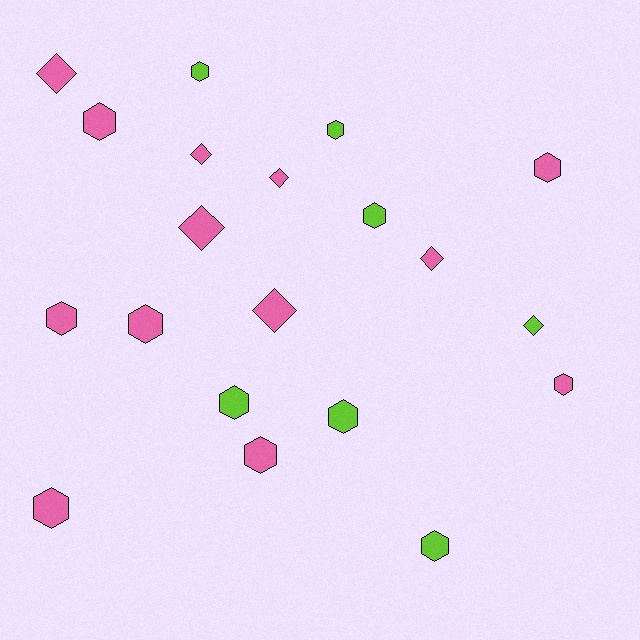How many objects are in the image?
There are 20 objects.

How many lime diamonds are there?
There is 1 lime diamond.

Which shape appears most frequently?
Hexagon, with 13 objects.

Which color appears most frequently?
Pink, with 13 objects.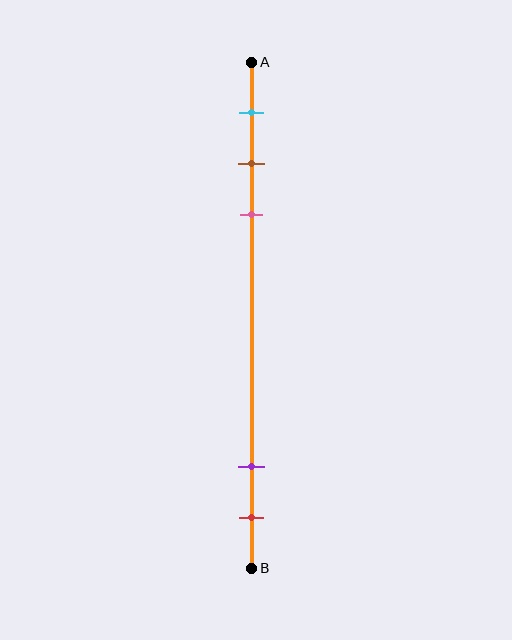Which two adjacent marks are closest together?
The brown and pink marks are the closest adjacent pair.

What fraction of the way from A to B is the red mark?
The red mark is approximately 90% (0.9) of the way from A to B.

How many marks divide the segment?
There are 5 marks dividing the segment.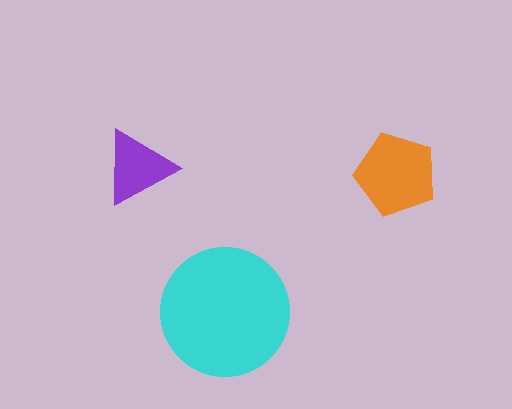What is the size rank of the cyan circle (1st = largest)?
1st.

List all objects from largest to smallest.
The cyan circle, the orange pentagon, the purple triangle.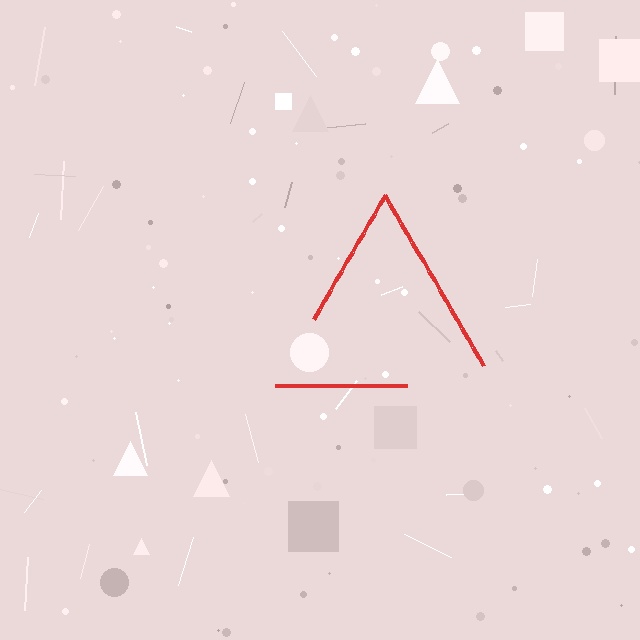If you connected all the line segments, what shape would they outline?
They would outline a triangle.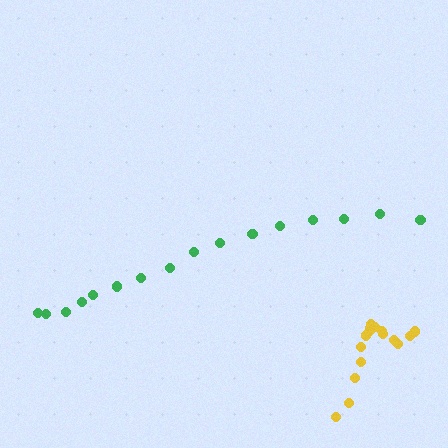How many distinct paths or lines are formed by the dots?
There are 2 distinct paths.